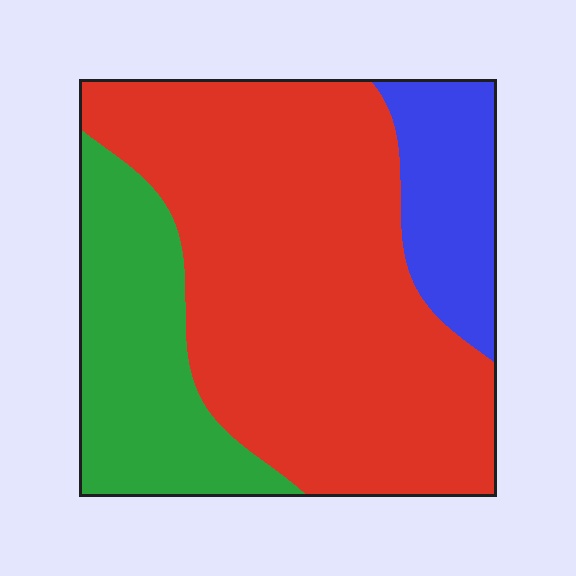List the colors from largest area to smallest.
From largest to smallest: red, green, blue.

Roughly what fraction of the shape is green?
Green takes up about one quarter (1/4) of the shape.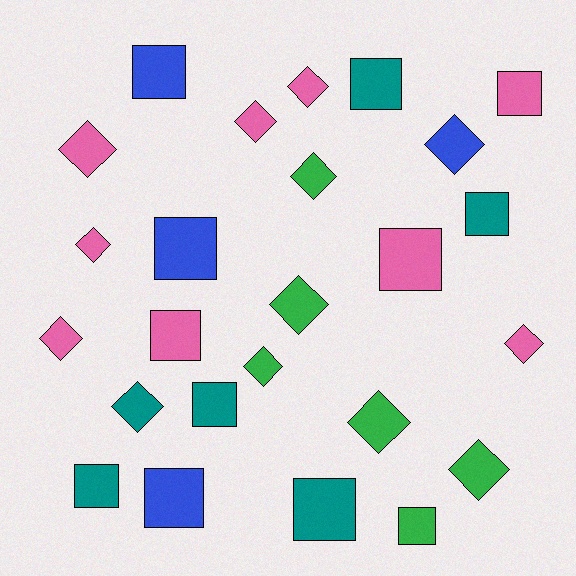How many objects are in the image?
There are 25 objects.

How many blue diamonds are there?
There is 1 blue diamond.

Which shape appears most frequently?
Diamond, with 13 objects.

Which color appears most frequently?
Pink, with 9 objects.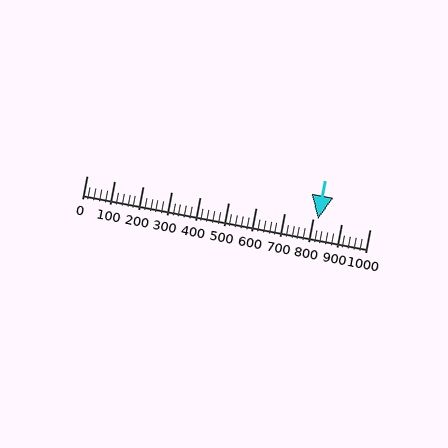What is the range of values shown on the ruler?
The ruler shows values from 0 to 1000.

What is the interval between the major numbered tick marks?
The major tick marks are spaced 100 units apart.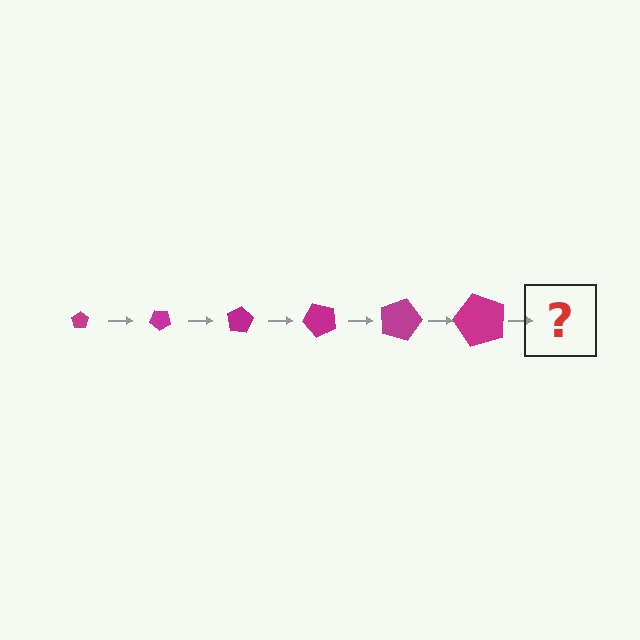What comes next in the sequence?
The next element should be a pentagon, larger than the previous one and rotated 240 degrees from the start.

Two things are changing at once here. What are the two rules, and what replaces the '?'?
The two rules are that the pentagon grows larger each step and it rotates 40 degrees each step. The '?' should be a pentagon, larger than the previous one and rotated 240 degrees from the start.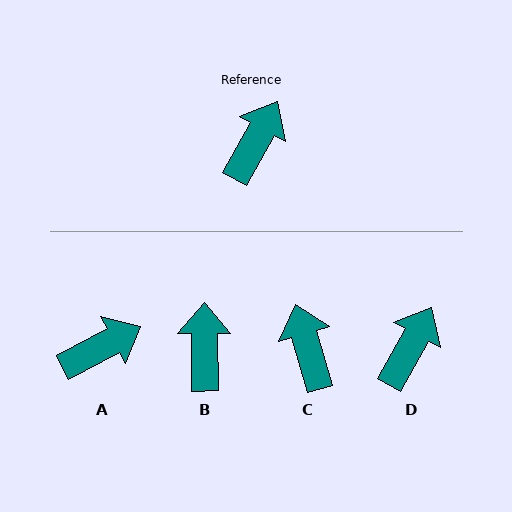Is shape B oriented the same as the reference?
No, it is off by about 29 degrees.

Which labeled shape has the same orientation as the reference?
D.